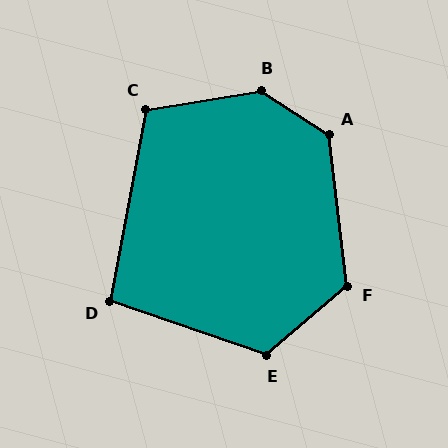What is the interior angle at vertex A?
Approximately 130 degrees (obtuse).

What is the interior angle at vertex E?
Approximately 120 degrees (obtuse).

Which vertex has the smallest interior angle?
D, at approximately 98 degrees.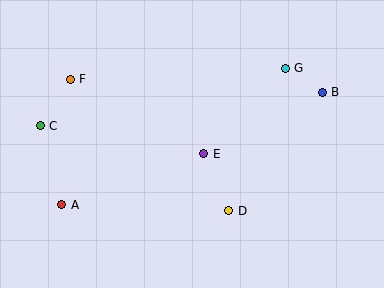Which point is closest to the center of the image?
Point E at (204, 154) is closest to the center.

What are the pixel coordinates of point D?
Point D is at (229, 211).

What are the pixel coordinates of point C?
Point C is at (40, 126).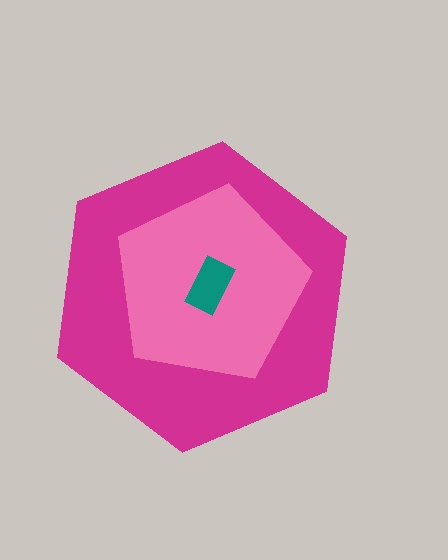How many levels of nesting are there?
3.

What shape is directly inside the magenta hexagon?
The pink pentagon.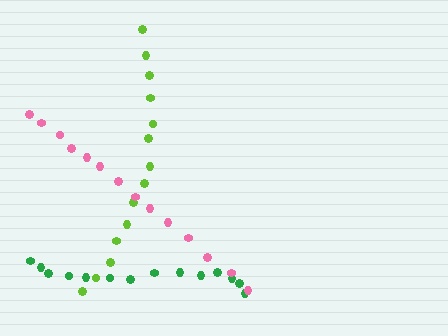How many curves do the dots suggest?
There are 3 distinct paths.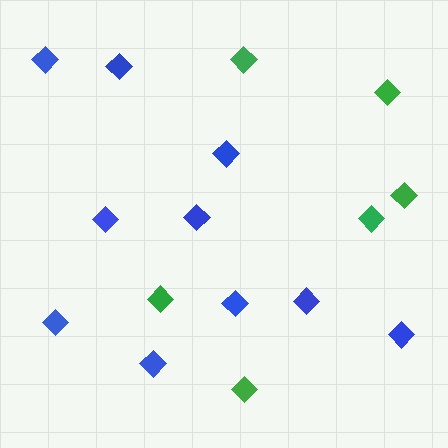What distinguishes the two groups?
There are 2 groups: one group of blue diamonds (10) and one group of green diamonds (6).